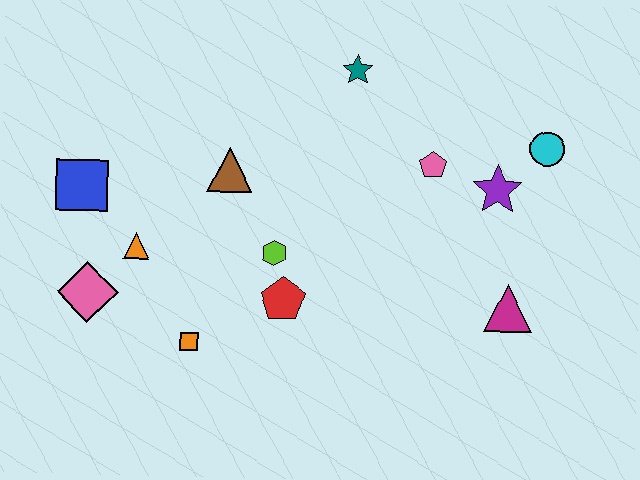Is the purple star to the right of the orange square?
Yes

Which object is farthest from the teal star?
The pink diamond is farthest from the teal star.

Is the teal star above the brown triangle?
Yes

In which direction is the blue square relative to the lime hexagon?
The blue square is to the left of the lime hexagon.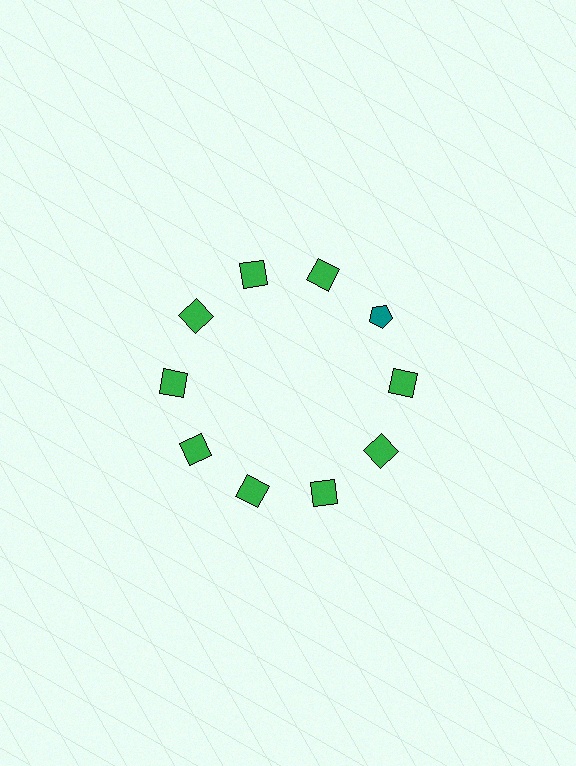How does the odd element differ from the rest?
It differs in both color (teal instead of green) and shape (pentagon instead of square).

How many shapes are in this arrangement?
There are 10 shapes arranged in a ring pattern.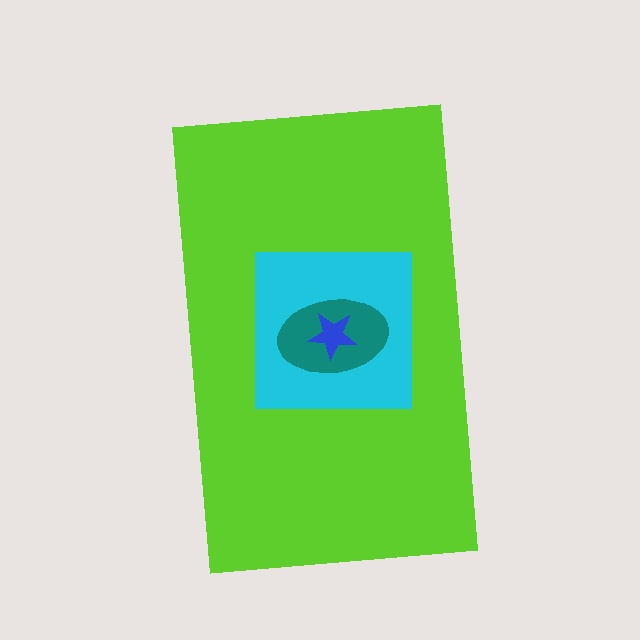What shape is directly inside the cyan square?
The teal ellipse.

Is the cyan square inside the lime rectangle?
Yes.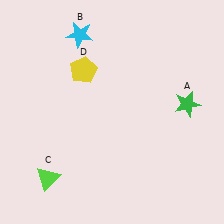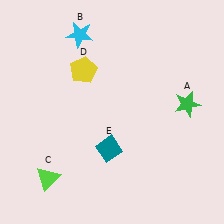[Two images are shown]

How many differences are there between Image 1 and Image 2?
There is 1 difference between the two images.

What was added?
A teal diamond (E) was added in Image 2.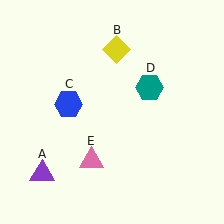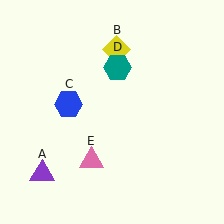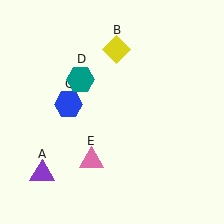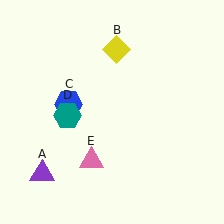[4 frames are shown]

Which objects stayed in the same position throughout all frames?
Purple triangle (object A) and yellow diamond (object B) and blue hexagon (object C) and pink triangle (object E) remained stationary.